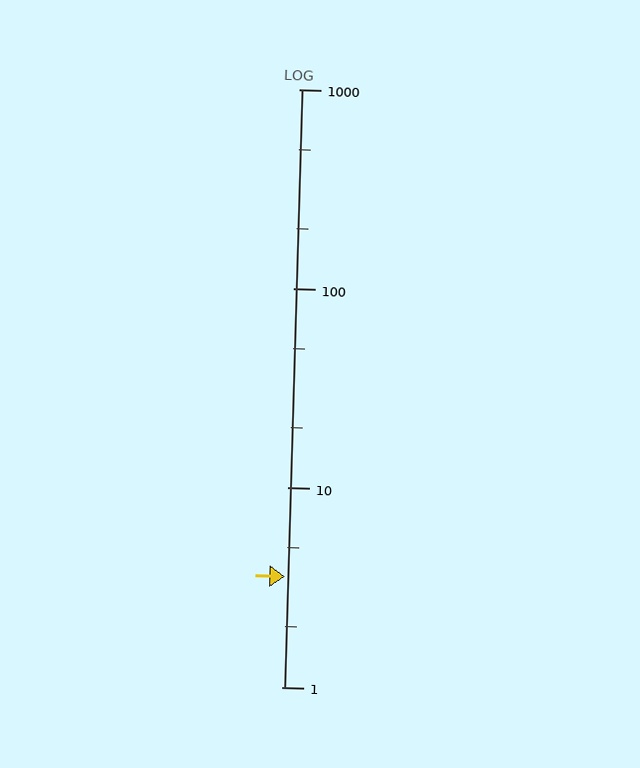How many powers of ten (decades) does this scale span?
The scale spans 3 decades, from 1 to 1000.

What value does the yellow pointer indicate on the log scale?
The pointer indicates approximately 3.6.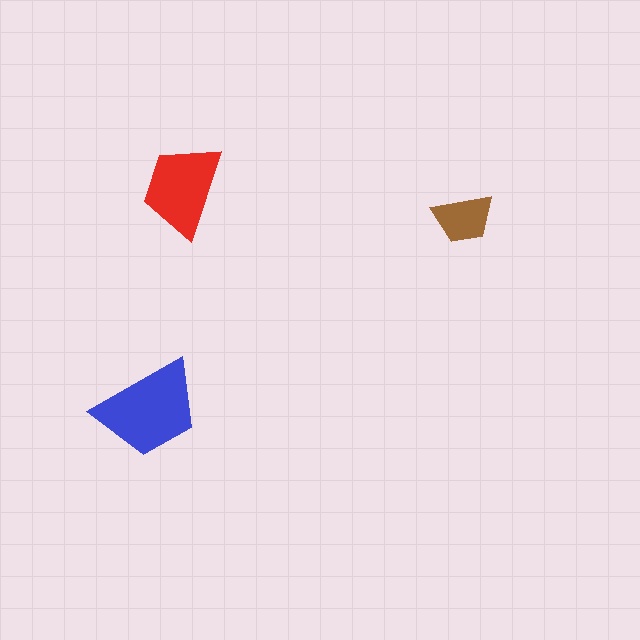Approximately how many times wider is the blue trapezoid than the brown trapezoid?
About 1.5 times wider.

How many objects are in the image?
There are 3 objects in the image.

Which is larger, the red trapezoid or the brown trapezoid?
The red one.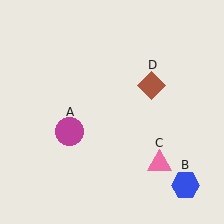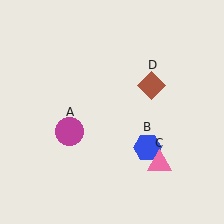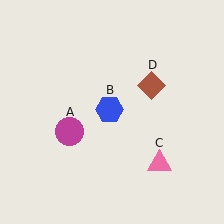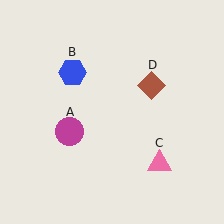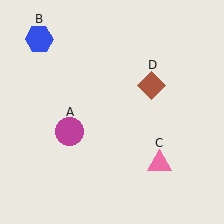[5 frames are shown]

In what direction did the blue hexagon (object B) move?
The blue hexagon (object B) moved up and to the left.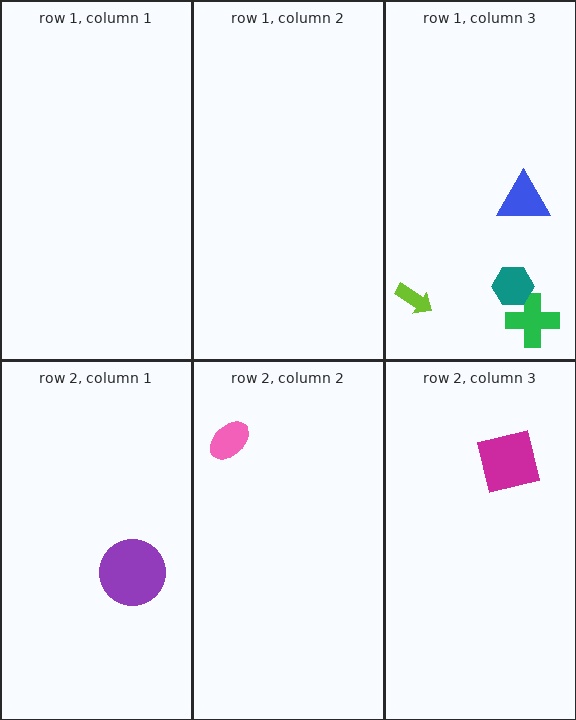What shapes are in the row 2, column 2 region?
The pink ellipse.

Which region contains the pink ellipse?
The row 2, column 2 region.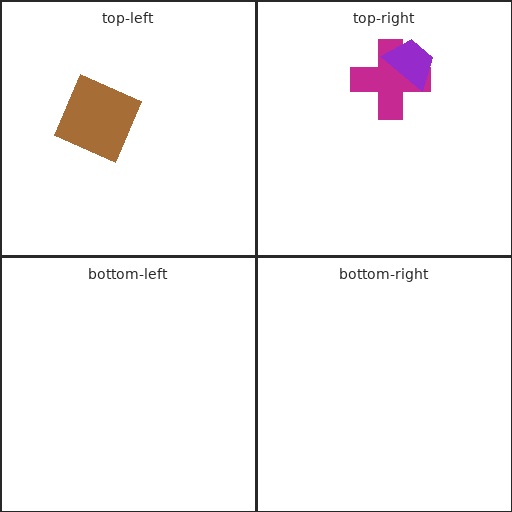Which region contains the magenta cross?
The top-right region.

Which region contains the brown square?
The top-left region.